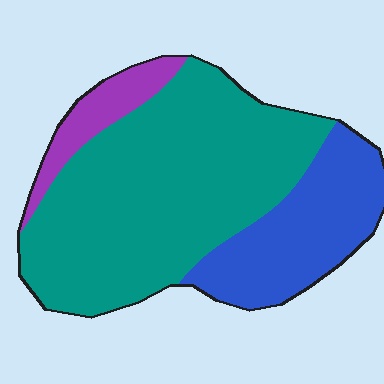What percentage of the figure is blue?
Blue covers about 25% of the figure.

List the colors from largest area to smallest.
From largest to smallest: teal, blue, purple.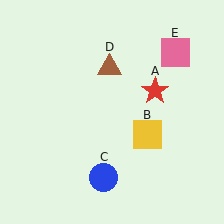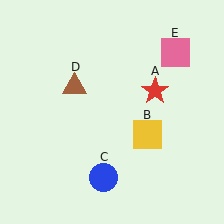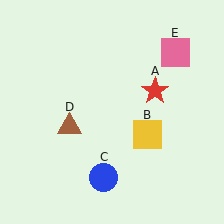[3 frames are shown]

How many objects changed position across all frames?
1 object changed position: brown triangle (object D).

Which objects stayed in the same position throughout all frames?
Red star (object A) and yellow square (object B) and blue circle (object C) and pink square (object E) remained stationary.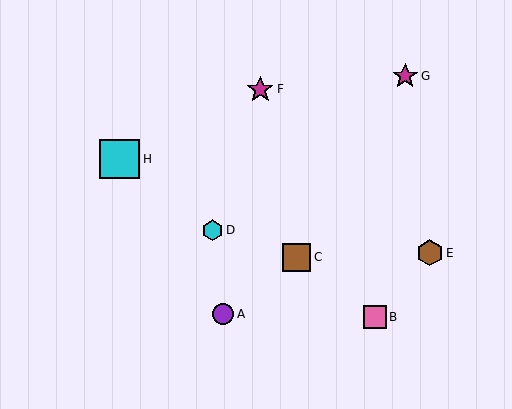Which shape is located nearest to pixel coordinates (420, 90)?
The magenta star (labeled G) at (405, 76) is nearest to that location.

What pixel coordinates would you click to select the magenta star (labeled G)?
Click at (405, 76) to select the magenta star G.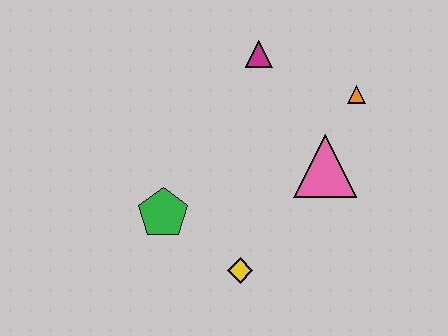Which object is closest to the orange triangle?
The pink triangle is closest to the orange triangle.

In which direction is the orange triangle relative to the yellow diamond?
The orange triangle is above the yellow diamond.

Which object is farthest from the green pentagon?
The orange triangle is farthest from the green pentagon.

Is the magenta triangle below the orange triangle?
No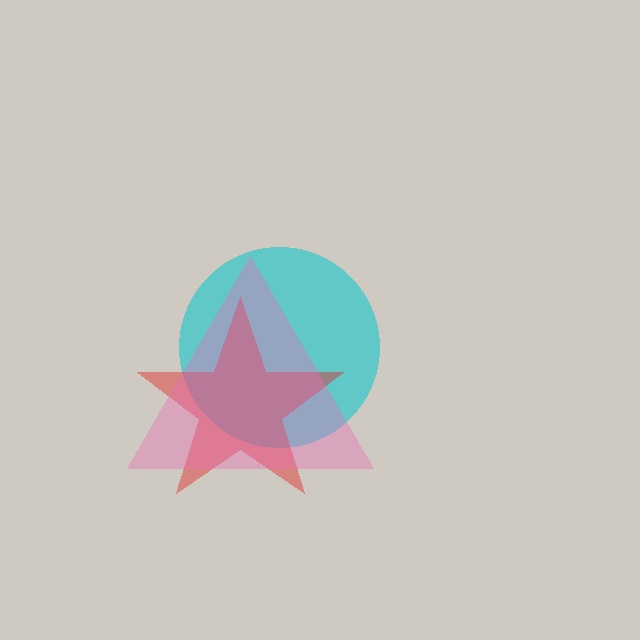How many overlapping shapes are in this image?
There are 3 overlapping shapes in the image.